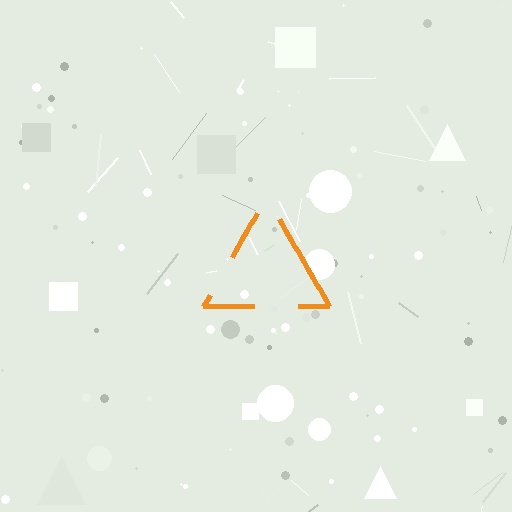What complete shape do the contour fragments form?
The contour fragments form a triangle.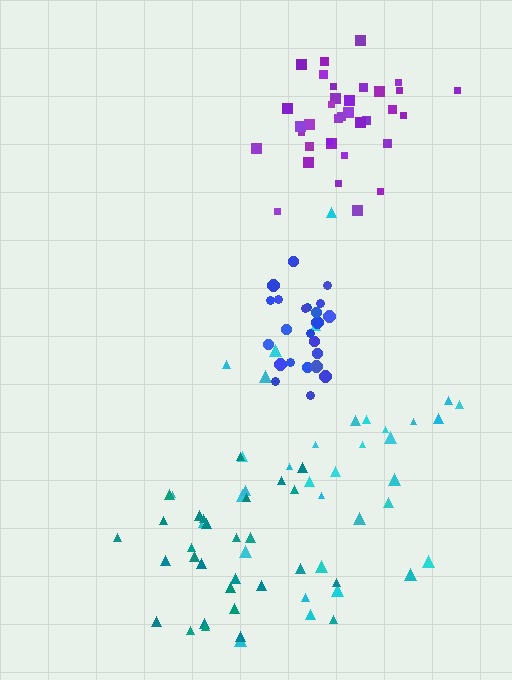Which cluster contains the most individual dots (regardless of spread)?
Cyan (35).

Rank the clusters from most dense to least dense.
blue, purple, teal, cyan.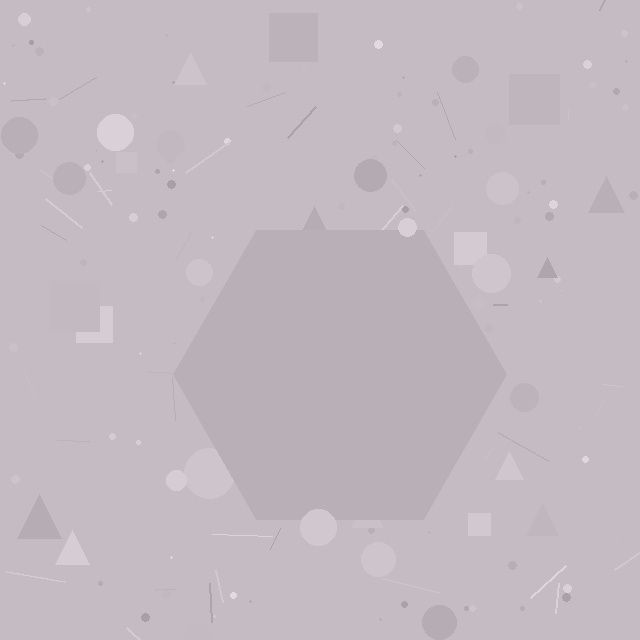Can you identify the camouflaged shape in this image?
The camouflaged shape is a hexagon.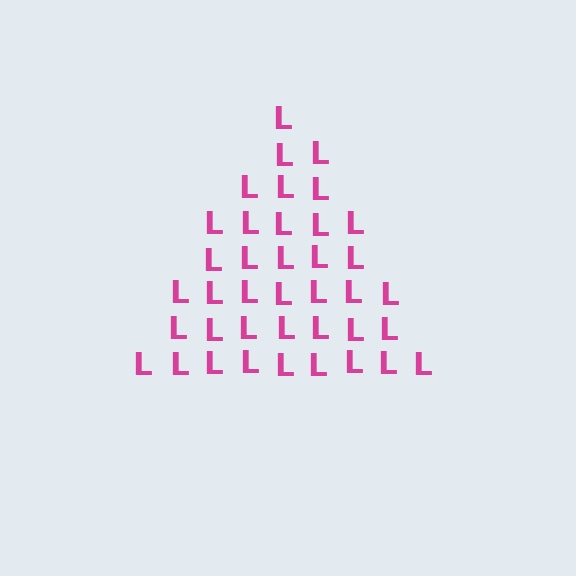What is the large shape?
The large shape is a triangle.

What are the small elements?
The small elements are letter L's.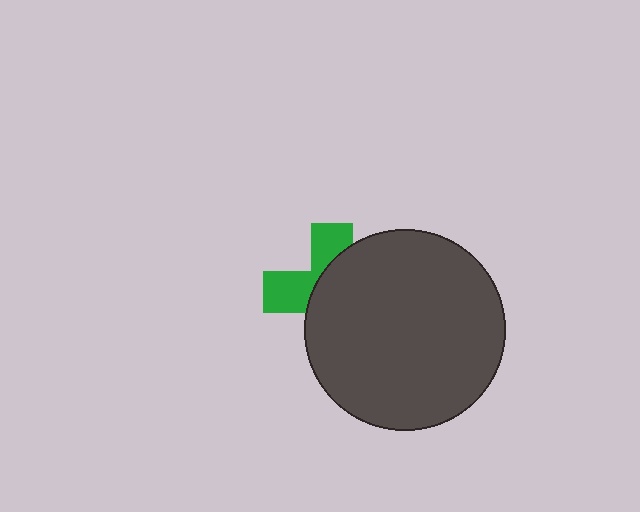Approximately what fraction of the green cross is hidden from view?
Roughly 63% of the green cross is hidden behind the dark gray circle.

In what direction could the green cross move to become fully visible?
The green cross could move left. That would shift it out from behind the dark gray circle entirely.